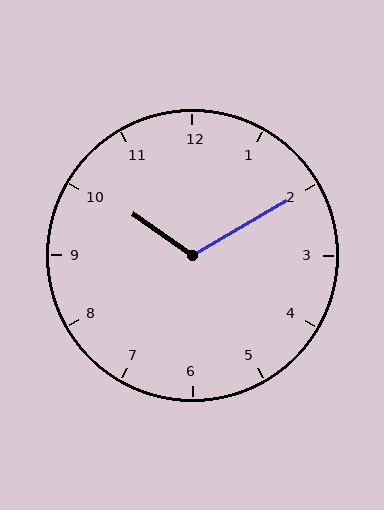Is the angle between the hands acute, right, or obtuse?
It is obtuse.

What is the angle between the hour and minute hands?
Approximately 115 degrees.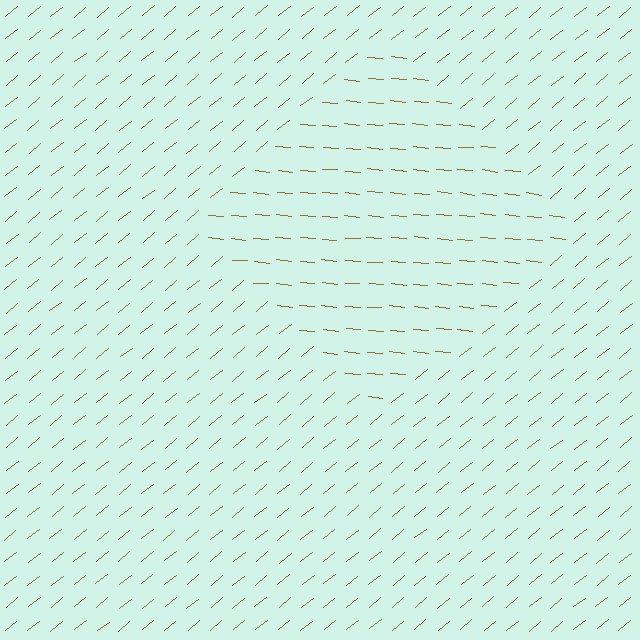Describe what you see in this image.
The image is filled with small brown line segments. A diamond region in the image has lines oriented differently from the surrounding lines, creating a visible texture boundary.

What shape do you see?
I see a diamond.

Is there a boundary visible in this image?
Yes, there is a texture boundary formed by a change in line orientation.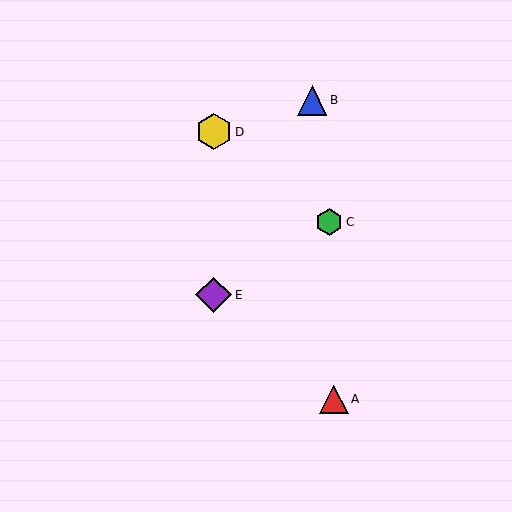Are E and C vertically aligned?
No, E is at x≈214 and C is at x≈329.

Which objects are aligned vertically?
Objects D, E are aligned vertically.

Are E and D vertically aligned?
Yes, both are at x≈214.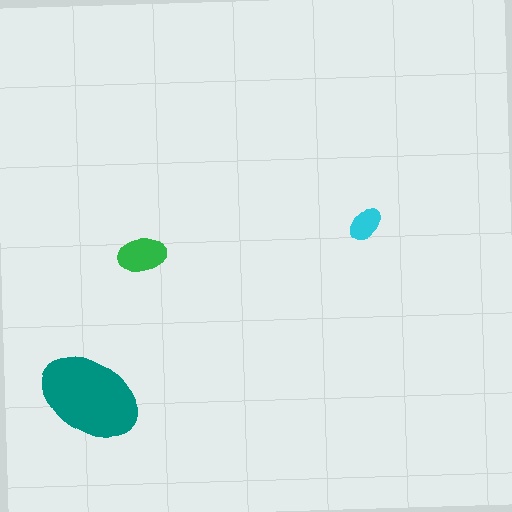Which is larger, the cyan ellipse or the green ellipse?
The green one.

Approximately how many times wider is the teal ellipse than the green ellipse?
About 2 times wider.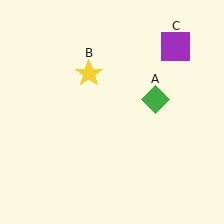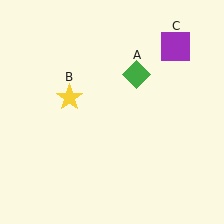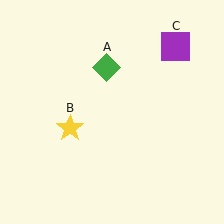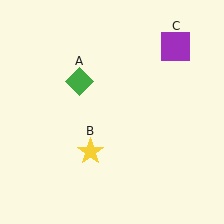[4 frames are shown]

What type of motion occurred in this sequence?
The green diamond (object A), yellow star (object B) rotated counterclockwise around the center of the scene.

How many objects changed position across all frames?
2 objects changed position: green diamond (object A), yellow star (object B).